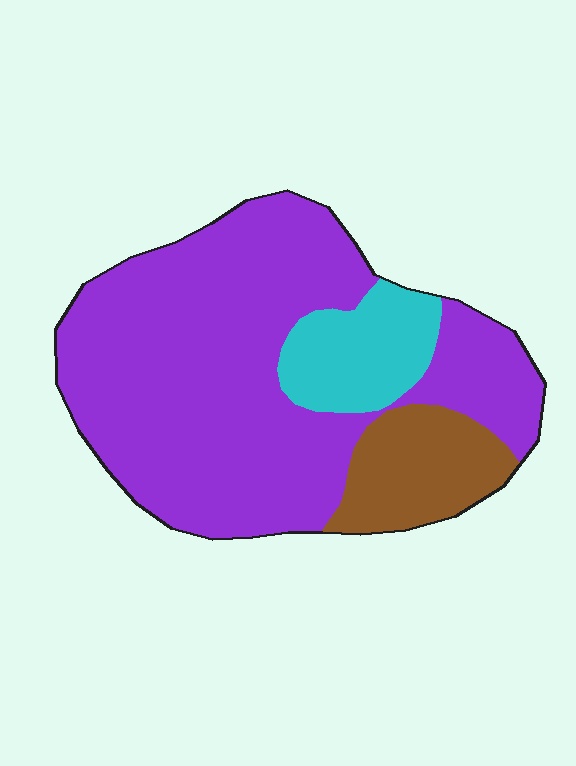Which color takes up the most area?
Purple, at roughly 75%.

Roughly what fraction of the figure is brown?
Brown takes up less than a sixth of the figure.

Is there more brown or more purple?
Purple.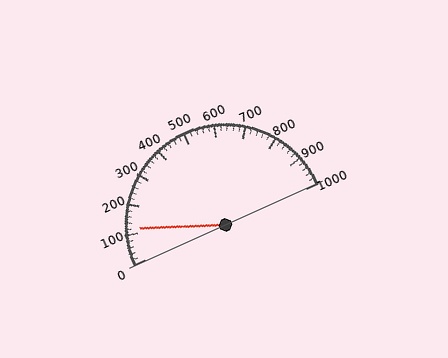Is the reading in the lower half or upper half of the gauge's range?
The reading is in the lower half of the range (0 to 1000).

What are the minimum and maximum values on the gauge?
The gauge ranges from 0 to 1000.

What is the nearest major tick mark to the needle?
The nearest major tick mark is 100.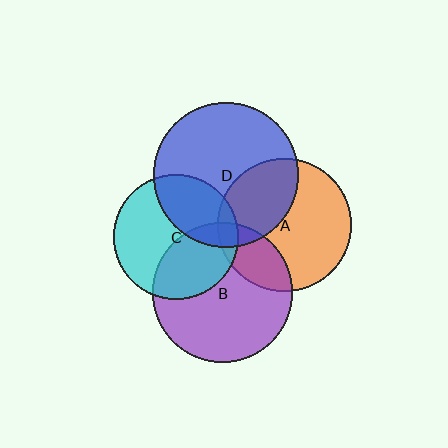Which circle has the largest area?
Circle D (blue).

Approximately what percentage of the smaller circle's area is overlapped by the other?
Approximately 10%.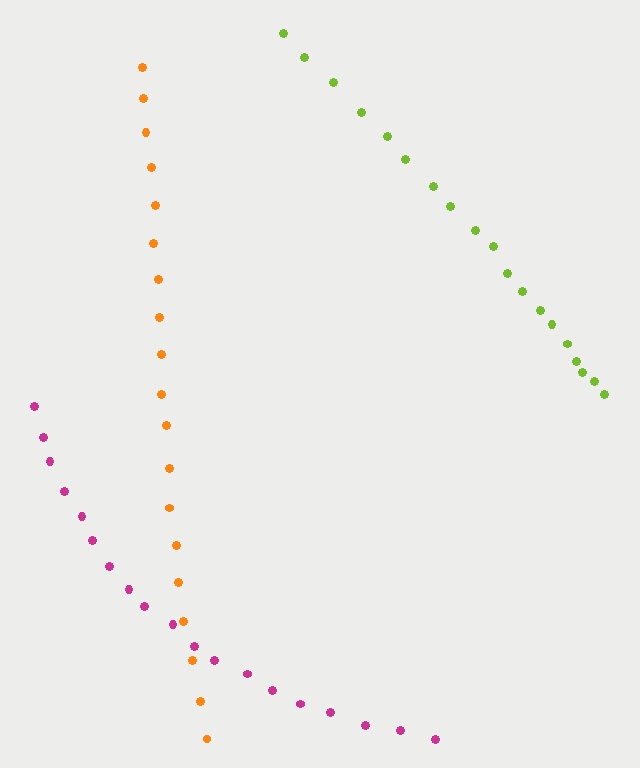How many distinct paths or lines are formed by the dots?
There are 3 distinct paths.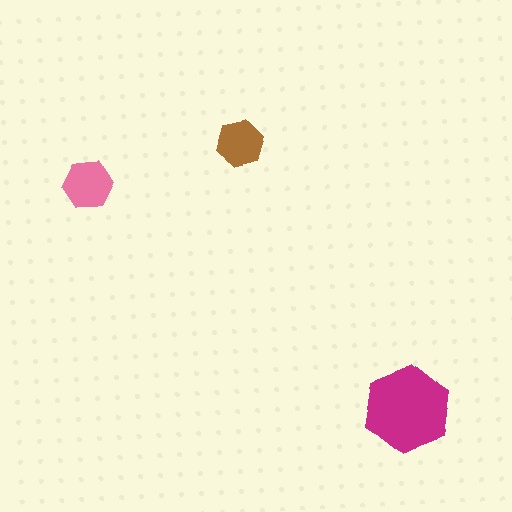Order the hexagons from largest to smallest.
the magenta one, the pink one, the brown one.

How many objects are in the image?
There are 3 objects in the image.